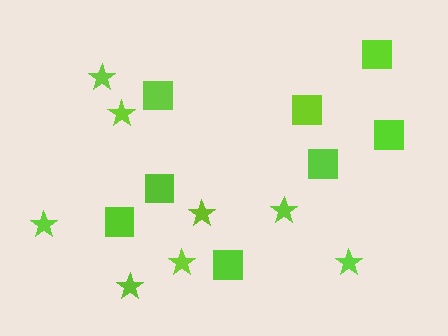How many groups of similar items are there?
There are 2 groups: one group of squares (8) and one group of stars (8).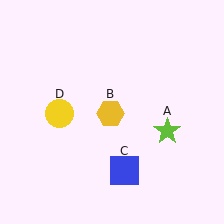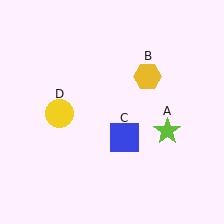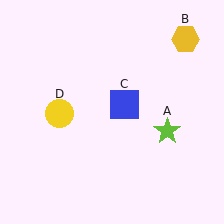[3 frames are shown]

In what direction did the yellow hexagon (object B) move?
The yellow hexagon (object B) moved up and to the right.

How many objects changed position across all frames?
2 objects changed position: yellow hexagon (object B), blue square (object C).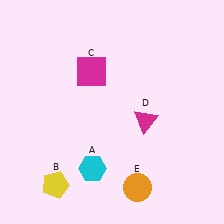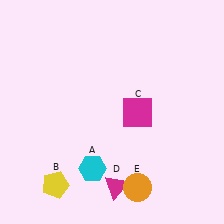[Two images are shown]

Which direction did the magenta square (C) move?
The magenta square (C) moved right.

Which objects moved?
The objects that moved are: the magenta square (C), the magenta triangle (D).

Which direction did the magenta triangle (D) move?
The magenta triangle (D) moved down.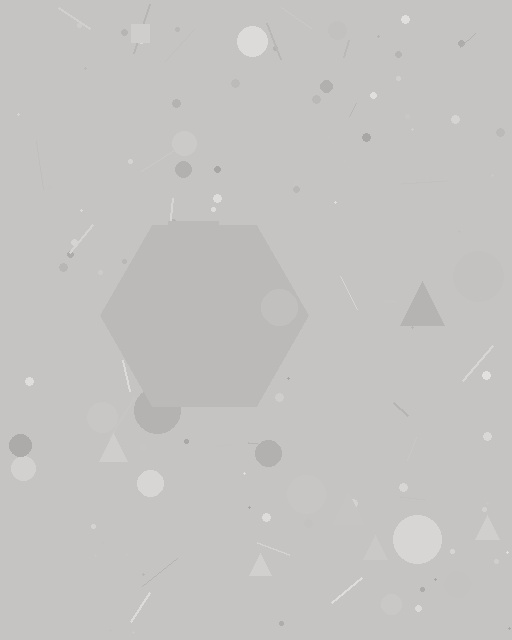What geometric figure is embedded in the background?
A hexagon is embedded in the background.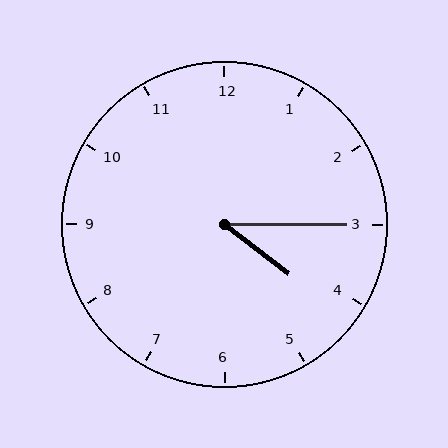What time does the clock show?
4:15.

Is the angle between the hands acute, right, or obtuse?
It is acute.